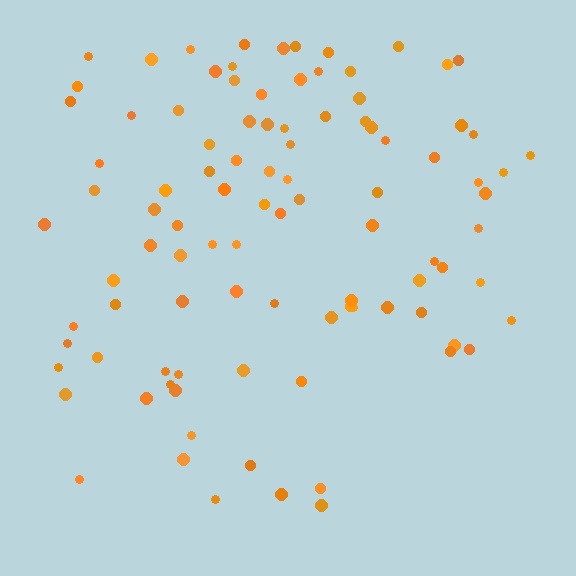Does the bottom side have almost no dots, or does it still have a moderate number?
Still a moderate number, just noticeably fewer than the top.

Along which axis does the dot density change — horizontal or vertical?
Vertical.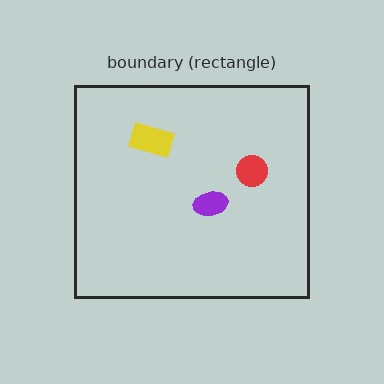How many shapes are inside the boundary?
3 inside, 0 outside.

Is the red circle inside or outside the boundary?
Inside.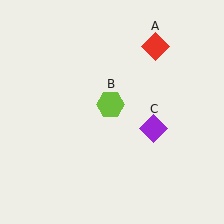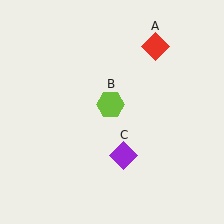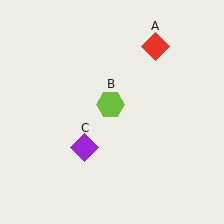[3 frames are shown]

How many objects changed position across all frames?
1 object changed position: purple diamond (object C).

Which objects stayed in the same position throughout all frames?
Red diamond (object A) and lime hexagon (object B) remained stationary.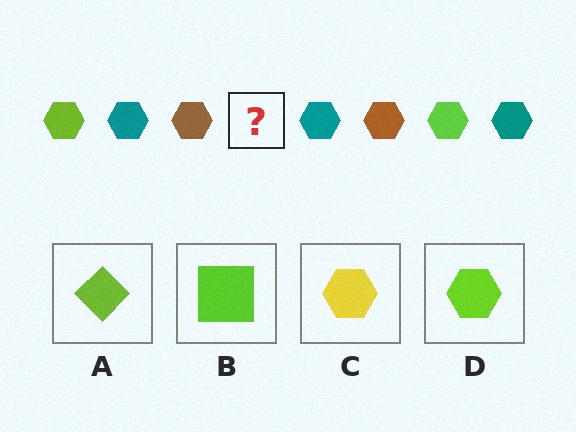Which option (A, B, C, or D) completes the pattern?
D.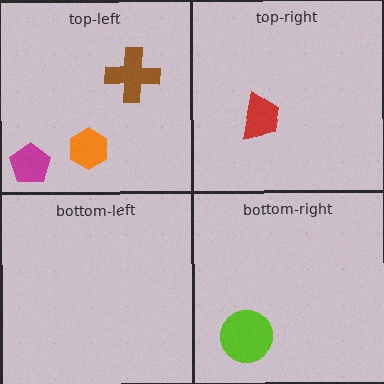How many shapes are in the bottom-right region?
1.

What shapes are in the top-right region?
The red trapezoid.